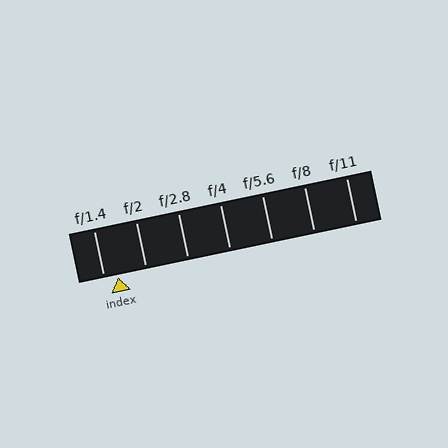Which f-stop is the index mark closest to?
The index mark is closest to f/1.4.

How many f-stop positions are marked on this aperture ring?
There are 7 f-stop positions marked.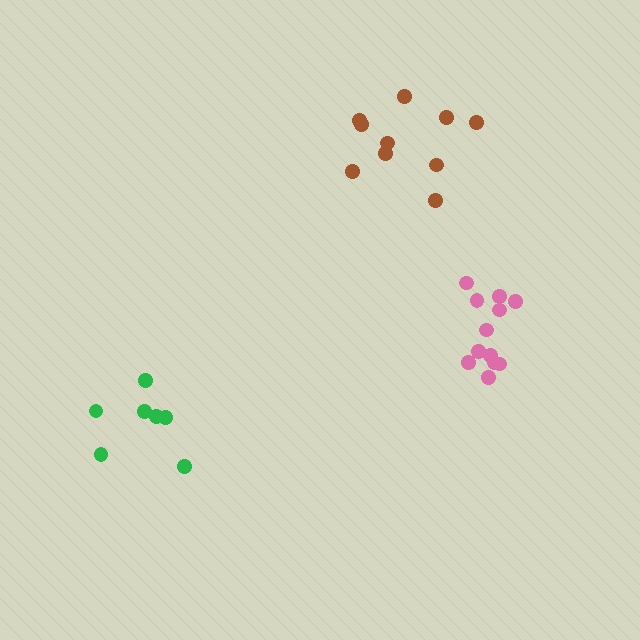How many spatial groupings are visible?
There are 3 spatial groupings.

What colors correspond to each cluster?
The clusters are colored: green, brown, pink.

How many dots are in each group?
Group 1: 7 dots, Group 2: 10 dots, Group 3: 12 dots (29 total).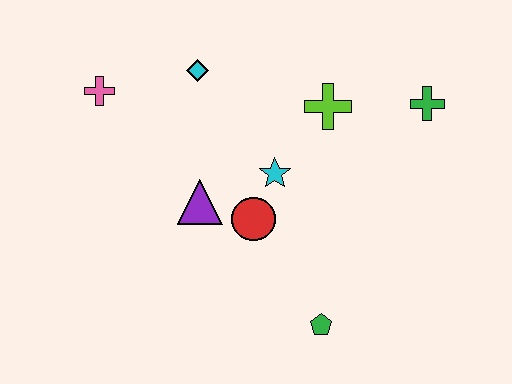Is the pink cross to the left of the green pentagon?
Yes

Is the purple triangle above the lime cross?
No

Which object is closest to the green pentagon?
The red circle is closest to the green pentagon.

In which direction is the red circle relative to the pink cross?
The red circle is to the right of the pink cross.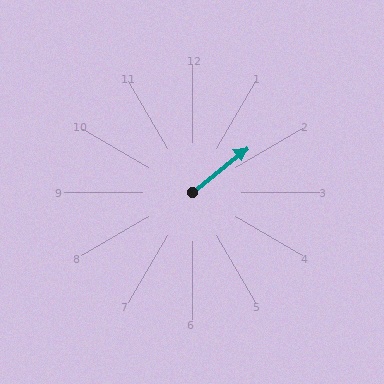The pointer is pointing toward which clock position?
Roughly 2 o'clock.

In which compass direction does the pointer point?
Northeast.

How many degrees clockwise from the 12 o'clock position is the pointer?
Approximately 51 degrees.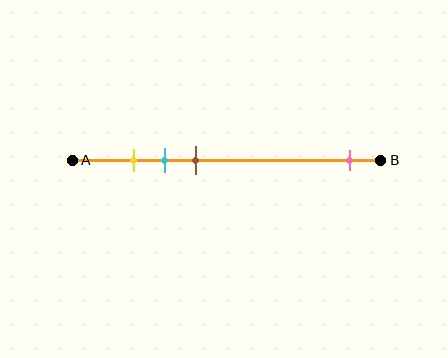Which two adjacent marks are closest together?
The yellow and cyan marks are the closest adjacent pair.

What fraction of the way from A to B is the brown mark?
The brown mark is approximately 40% (0.4) of the way from A to B.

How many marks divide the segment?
There are 4 marks dividing the segment.